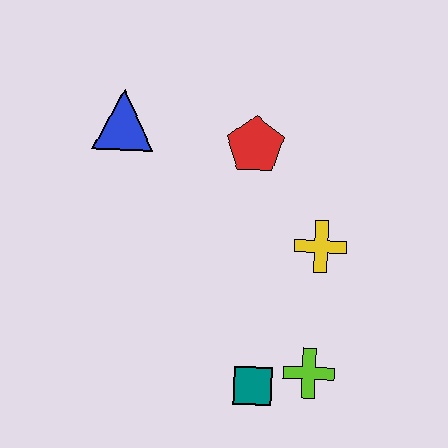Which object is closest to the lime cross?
The teal square is closest to the lime cross.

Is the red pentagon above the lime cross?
Yes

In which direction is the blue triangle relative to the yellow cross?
The blue triangle is to the left of the yellow cross.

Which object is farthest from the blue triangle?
The lime cross is farthest from the blue triangle.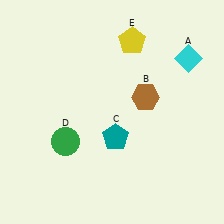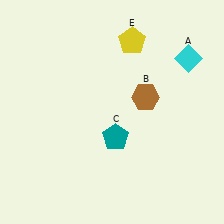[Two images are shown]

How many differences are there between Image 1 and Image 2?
There is 1 difference between the two images.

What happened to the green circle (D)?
The green circle (D) was removed in Image 2. It was in the bottom-left area of Image 1.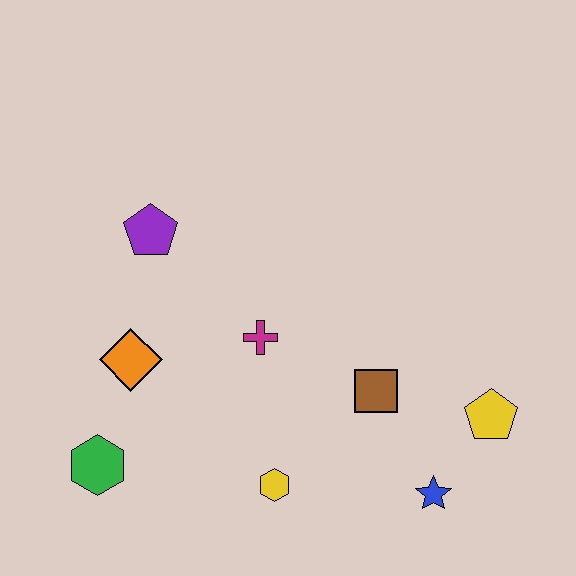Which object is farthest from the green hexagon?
The yellow pentagon is farthest from the green hexagon.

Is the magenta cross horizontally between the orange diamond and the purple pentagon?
No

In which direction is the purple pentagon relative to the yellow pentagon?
The purple pentagon is to the left of the yellow pentagon.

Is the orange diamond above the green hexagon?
Yes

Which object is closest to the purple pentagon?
The orange diamond is closest to the purple pentagon.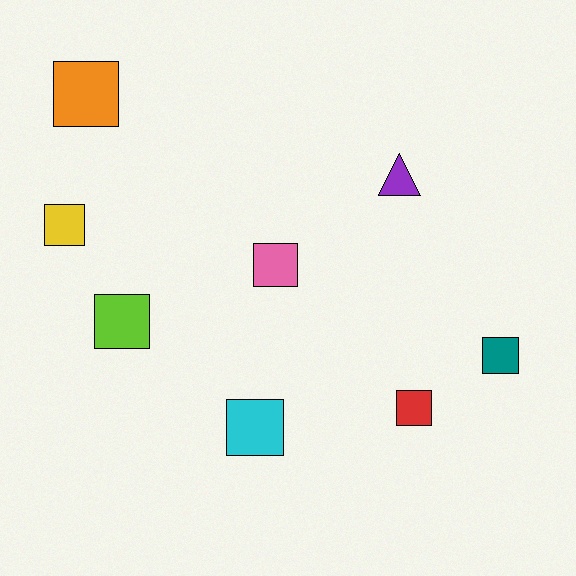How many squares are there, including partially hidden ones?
There are 7 squares.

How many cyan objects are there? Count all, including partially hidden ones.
There is 1 cyan object.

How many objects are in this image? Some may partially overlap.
There are 8 objects.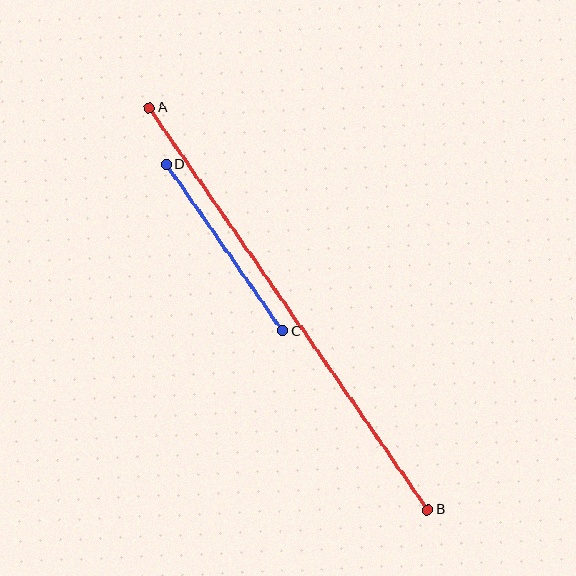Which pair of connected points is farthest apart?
Points A and B are farthest apart.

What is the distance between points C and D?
The distance is approximately 203 pixels.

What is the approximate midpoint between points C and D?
The midpoint is at approximately (224, 248) pixels.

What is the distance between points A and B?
The distance is approximately 489 pixels.